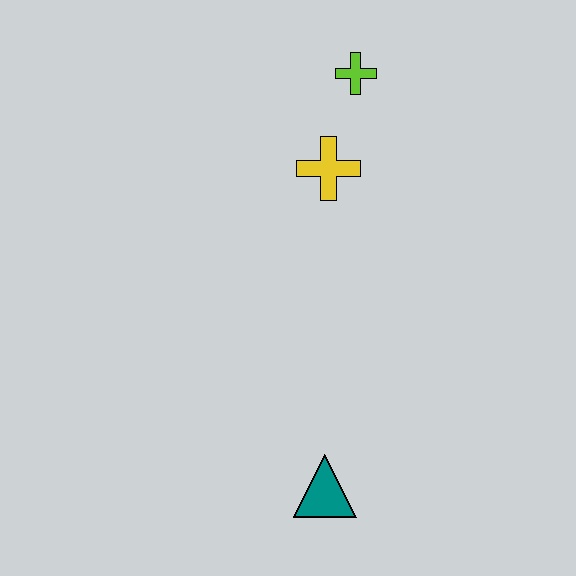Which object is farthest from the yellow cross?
The teal triangle is farthest from the yellow cross.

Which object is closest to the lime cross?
The yellow cross is closest to the lime cross.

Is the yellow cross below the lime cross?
Yes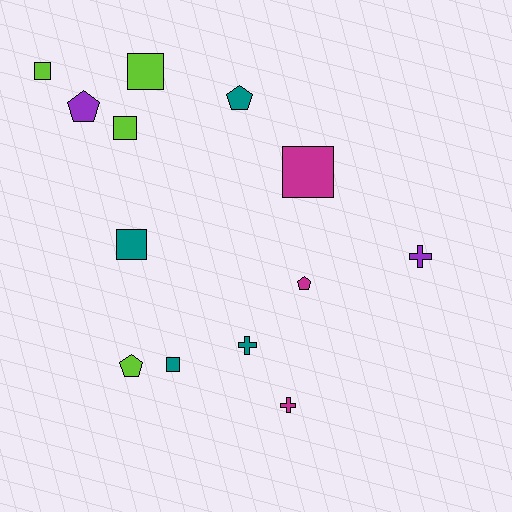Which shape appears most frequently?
Square, with 6 objects.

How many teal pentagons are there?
There is 1 teal pentagon.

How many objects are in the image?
There are 13 objects.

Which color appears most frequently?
Lime, with 4 objects.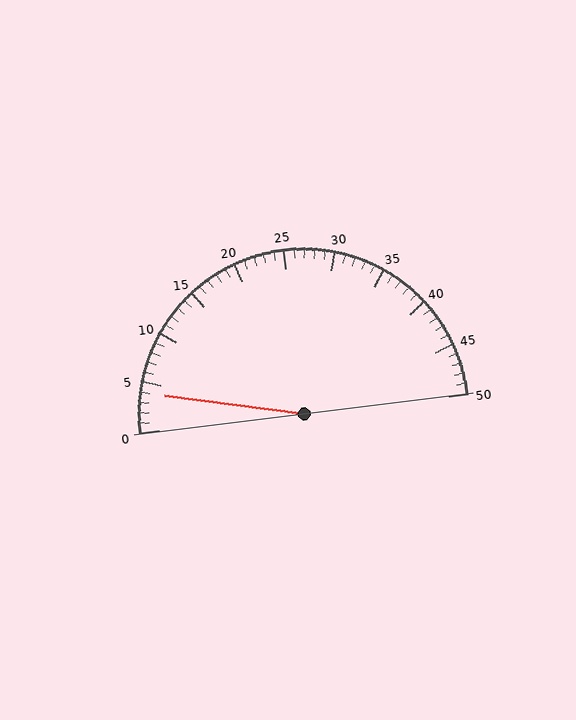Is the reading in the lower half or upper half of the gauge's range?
The reading is in the lower half of the range (0 to 50).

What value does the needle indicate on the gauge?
The needle indicates approximately 4.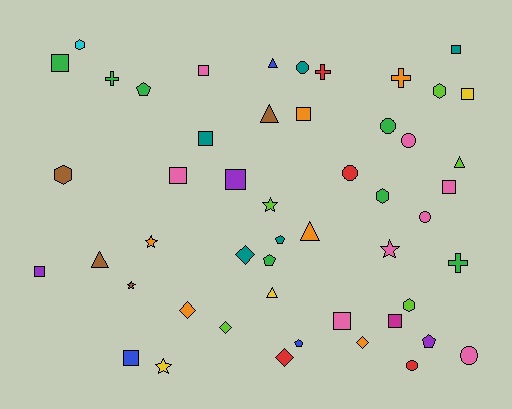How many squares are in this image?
There are 13 squares.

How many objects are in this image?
There are 50 objects.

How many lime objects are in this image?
There are 5 lime objects.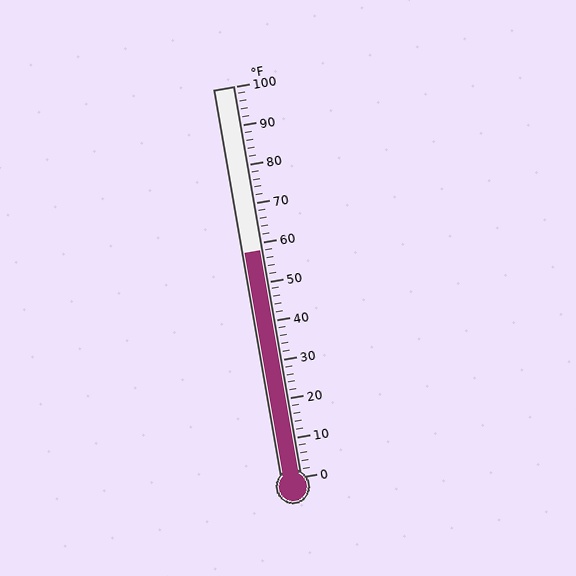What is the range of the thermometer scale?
The thermometer scale ranges from 0°F to 100°F.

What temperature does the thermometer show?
The thermometer shows approximately 58°F.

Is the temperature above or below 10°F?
The temperature is above 10°F.